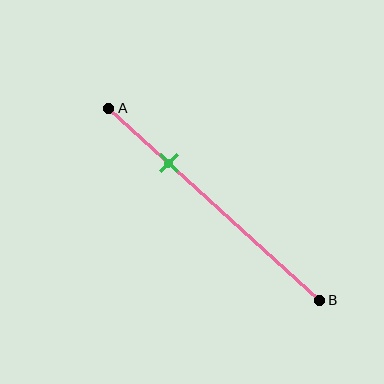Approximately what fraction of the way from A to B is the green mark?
The green mark is approximately 30% of the way from A to B.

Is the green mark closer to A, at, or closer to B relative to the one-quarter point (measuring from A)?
The green mark is closer to point B than the one-quarter point of segment AB.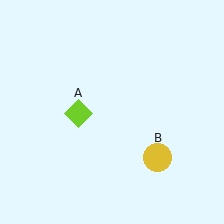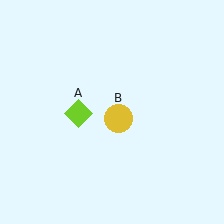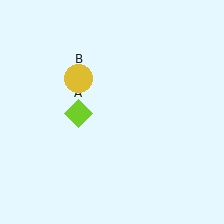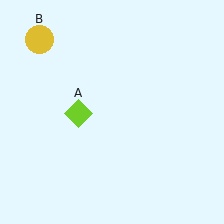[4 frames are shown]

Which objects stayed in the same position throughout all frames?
Lime diamond (object A) remained stationary.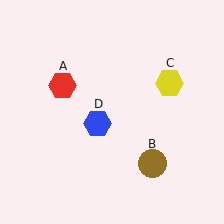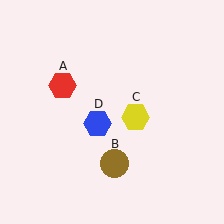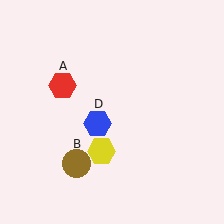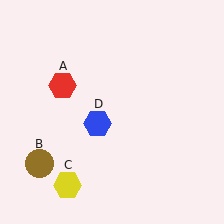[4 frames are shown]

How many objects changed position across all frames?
2 objects changed position: brown circle (object B), yellow hexagon (object C).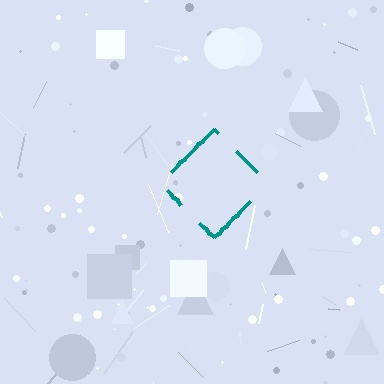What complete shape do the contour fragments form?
The contour fragments form a diamond.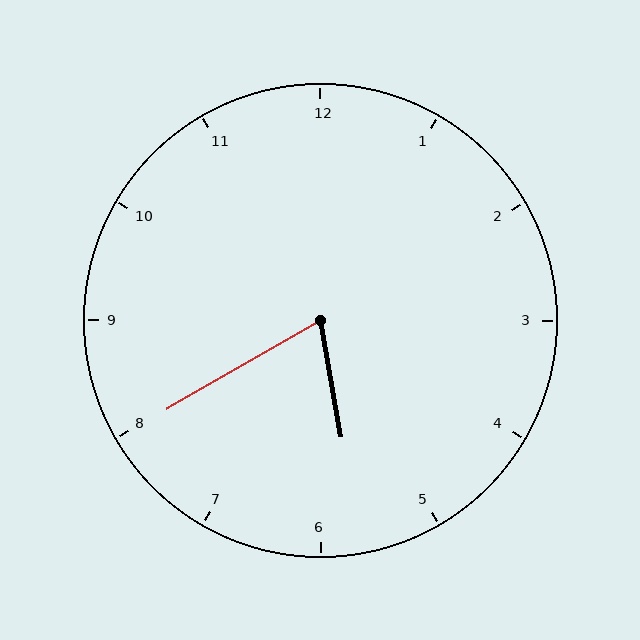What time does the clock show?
5:40.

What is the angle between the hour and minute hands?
Approximately 70 degrees.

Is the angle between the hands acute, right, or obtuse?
It is acute.